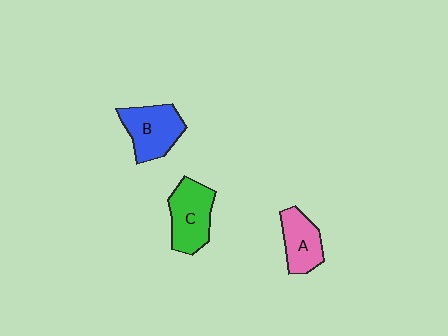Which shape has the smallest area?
Shape A (pink).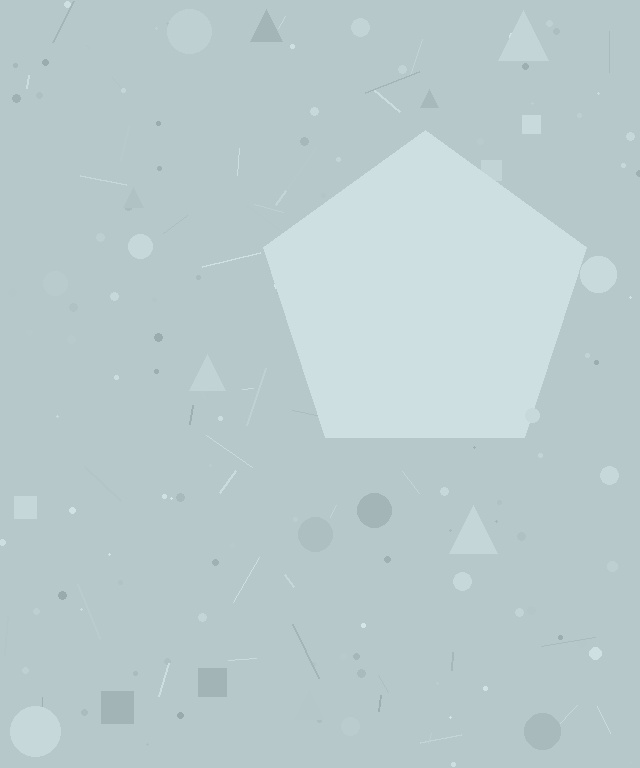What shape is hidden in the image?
A pentagon is hidden in the image.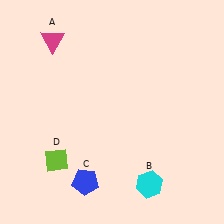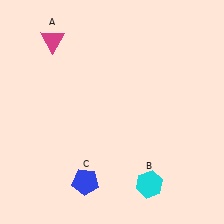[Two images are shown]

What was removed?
The lime diamond (D) was removed in Image 2.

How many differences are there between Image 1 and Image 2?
There is 1 difference between the two images.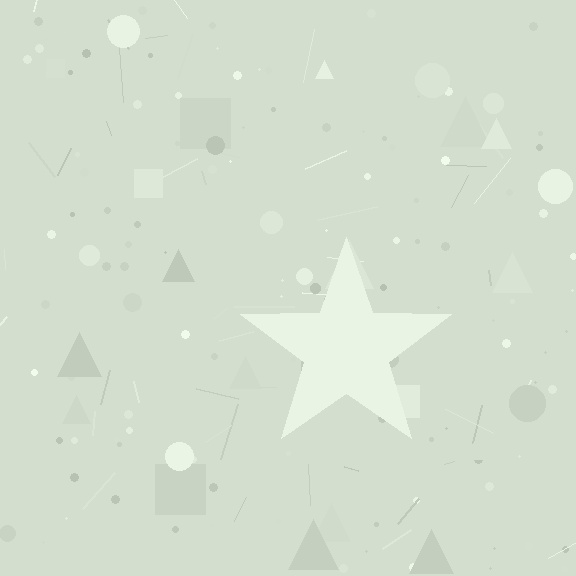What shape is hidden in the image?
A star is hidden in the image.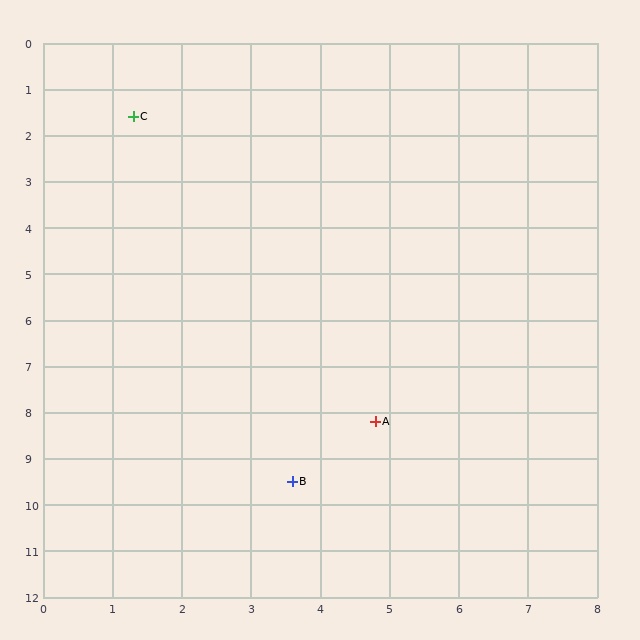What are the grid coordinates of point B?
Point B is at approximately (3.6, 9.5).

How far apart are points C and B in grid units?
Points C and B are about 8.2 grid units apart.